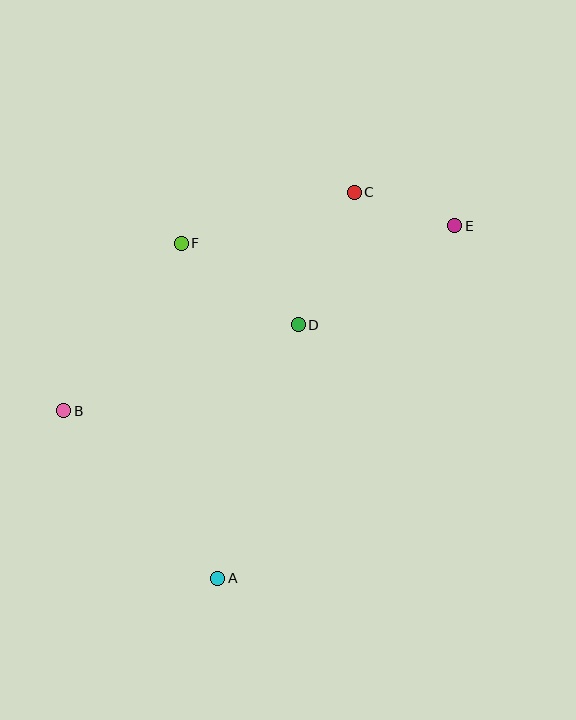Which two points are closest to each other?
Points C and E are closest to each other.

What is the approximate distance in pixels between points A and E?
The distance between A and E is approximately 425 pixels.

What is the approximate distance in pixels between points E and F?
The distance between E and F is approximately 274 pixels.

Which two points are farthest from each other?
Points B and E are farthest from each other.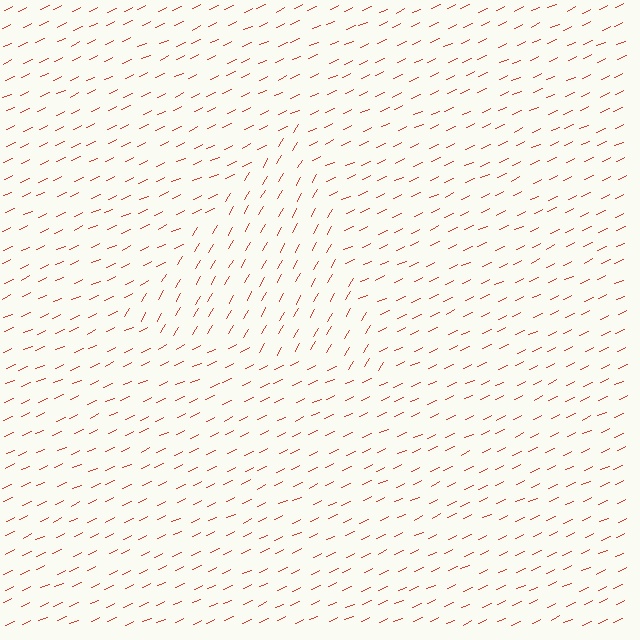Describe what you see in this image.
The image is filled with small red line segments. A triangle region in the image has lines oriented differently from the surrounding lines, creating a visible texture boundary.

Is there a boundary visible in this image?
Yes, there is a texture boundary formed by a change in line orientation.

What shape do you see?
I see a triangle.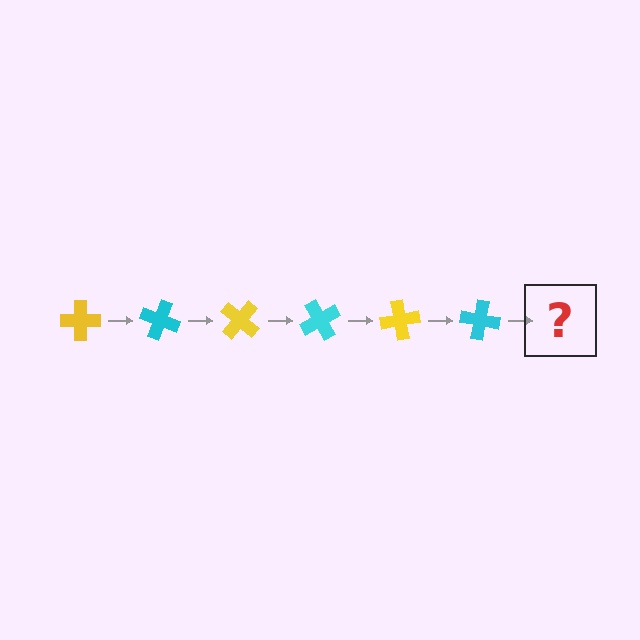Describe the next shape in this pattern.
It should be a yellow cross, rotated 120 degrees from the start.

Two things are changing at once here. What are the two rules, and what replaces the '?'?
The two rules are that it rotates 20 degrees each step and the color cycles through yellow and cyan. The '?' should be a yellow cross, rotated 120 degrees from the start.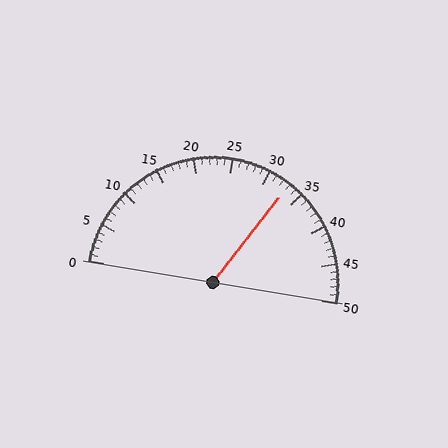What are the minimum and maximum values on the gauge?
The gauge ranges from 0 to 50.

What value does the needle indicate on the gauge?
The needle indicates approximately 33.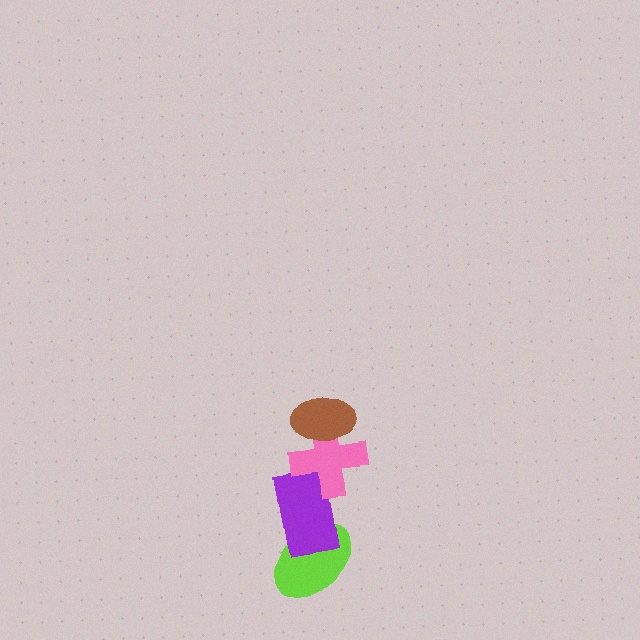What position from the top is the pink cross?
The pink cross is 2nd from the top.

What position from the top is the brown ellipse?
The brown ellipse is 1st from the top.